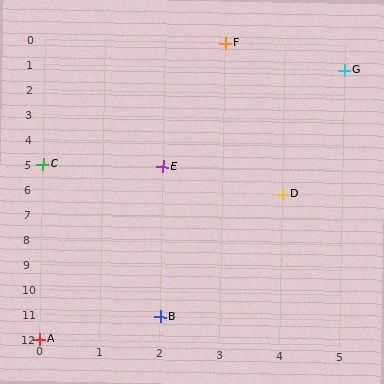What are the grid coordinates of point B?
Point B is at grid coordinates (2, 11).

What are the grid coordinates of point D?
Point D is at grid coordinates (4, 6).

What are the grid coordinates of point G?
Point G is at grid coordinates (5, 1).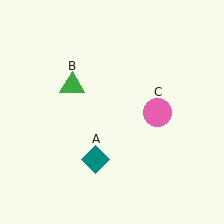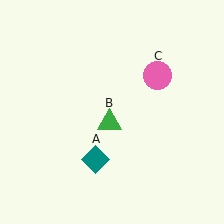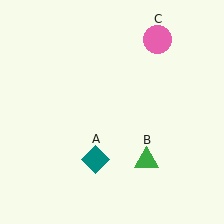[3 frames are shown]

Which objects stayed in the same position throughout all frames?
Teal diamond (object A) remained stationary.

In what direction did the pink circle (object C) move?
The pink circle (object C) moved up.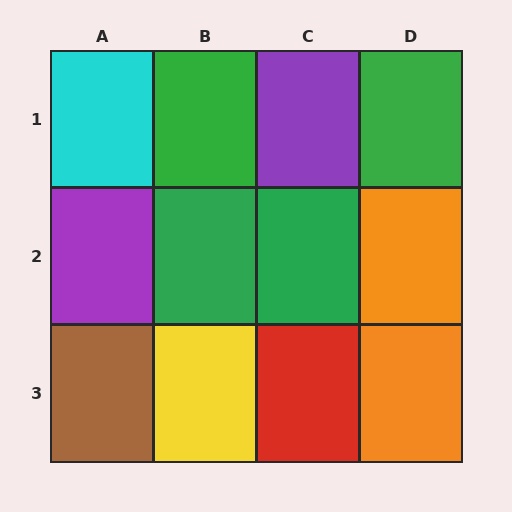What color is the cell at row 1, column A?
Cyan.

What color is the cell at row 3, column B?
Yellow.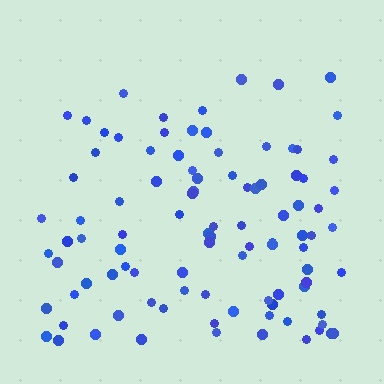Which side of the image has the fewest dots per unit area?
The top.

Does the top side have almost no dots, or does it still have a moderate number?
Still a moderate number, just noticeably fewer than the bottom.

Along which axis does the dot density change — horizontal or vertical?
Vertical.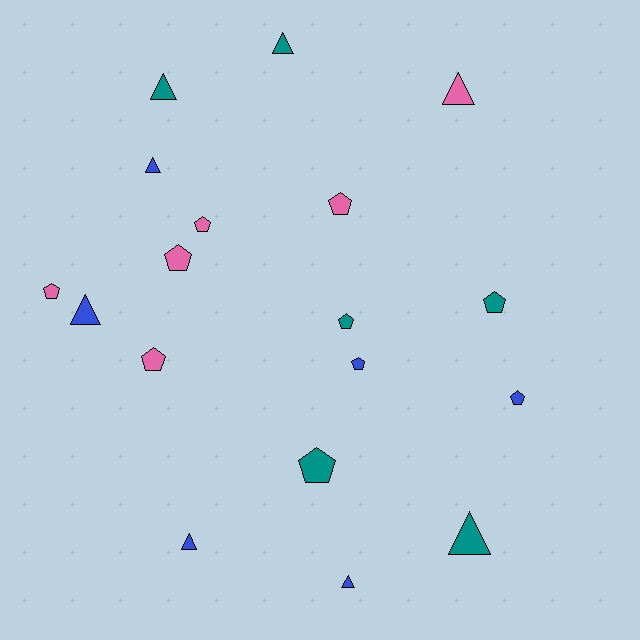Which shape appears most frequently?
Pentagon, with 10 objects.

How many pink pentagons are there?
There are 5 pink pentagons.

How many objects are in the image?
There are 18 objects.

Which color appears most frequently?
Teal, with 6 objects.